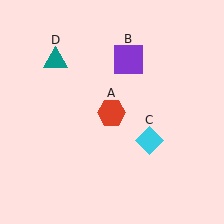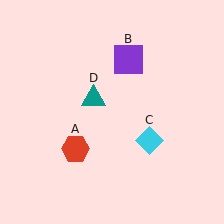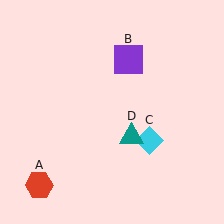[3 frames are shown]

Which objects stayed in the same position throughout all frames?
Purple square (object B) and cyan diamond (object C) remained stationary.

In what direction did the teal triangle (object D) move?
The teal triangle (object D) moved down and to the right.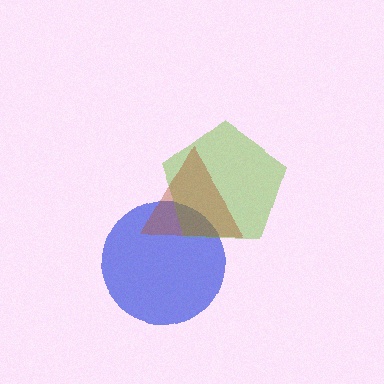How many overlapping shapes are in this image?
There are 3 overlapping shapes in the image.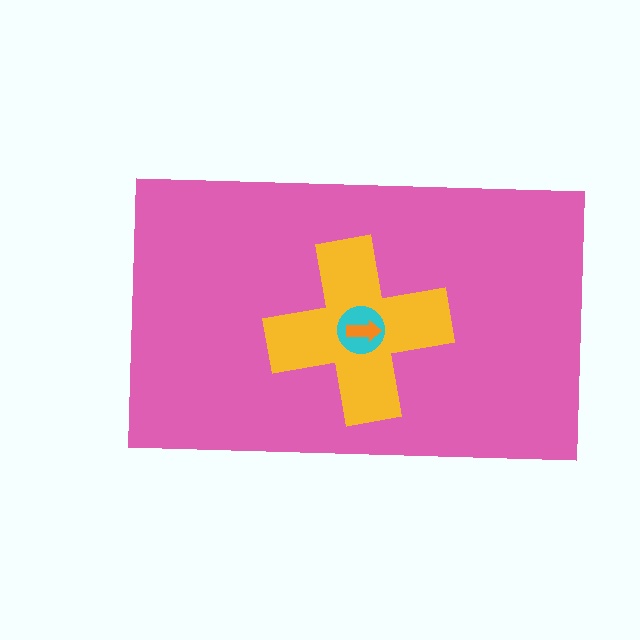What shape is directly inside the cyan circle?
The orange arrow.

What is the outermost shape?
The pink rectangle.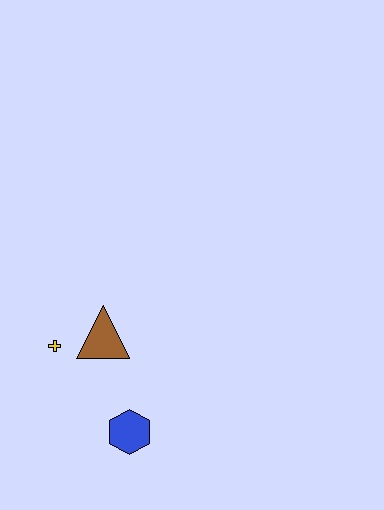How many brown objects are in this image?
There is 1 brown object.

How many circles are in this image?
There are no circles.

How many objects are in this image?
There are 3 objects.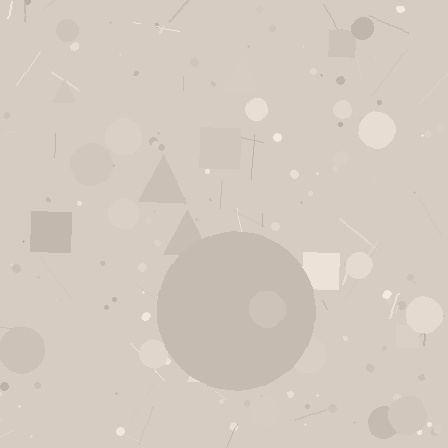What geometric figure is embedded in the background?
A circle is embedded in the background.